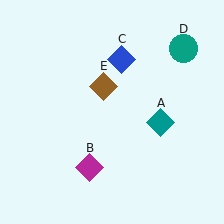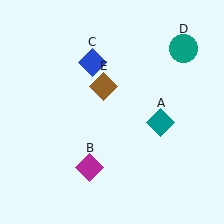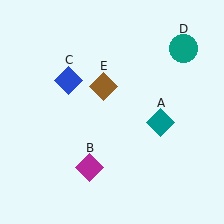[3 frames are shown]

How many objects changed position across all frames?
1 object changed position: blue diamond (object C).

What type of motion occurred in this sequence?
The blue diamond (object C) rotated counterclockwise around the center of the scene.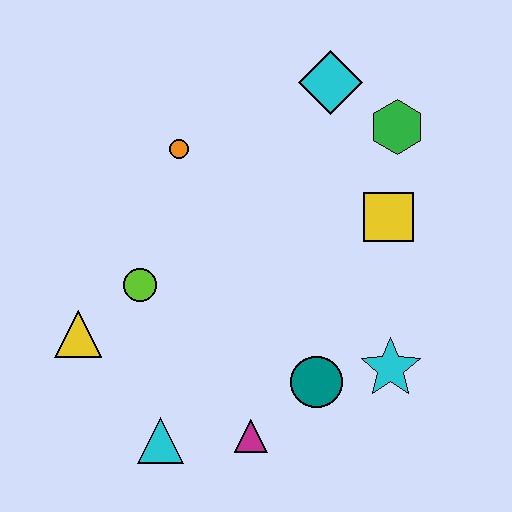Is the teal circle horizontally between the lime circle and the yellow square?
Yes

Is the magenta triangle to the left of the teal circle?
Yes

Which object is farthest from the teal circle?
The cyan diamond is farthest from the teal circle.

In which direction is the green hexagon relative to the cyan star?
The green hexagon is above the cyan star.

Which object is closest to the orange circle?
The lime circle is closest to the orange circle.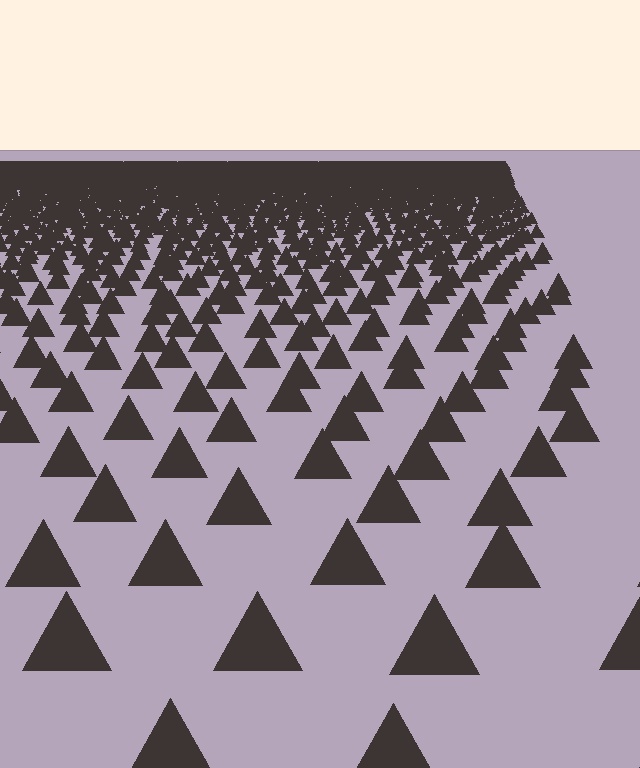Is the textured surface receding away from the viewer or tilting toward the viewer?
The surface is receding away from the viewer. Texture elements get smaller and denser toward the top.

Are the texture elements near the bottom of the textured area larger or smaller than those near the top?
Larger. Near the bottom, elements are closer to the viewer and appear at a bigger on-screen size.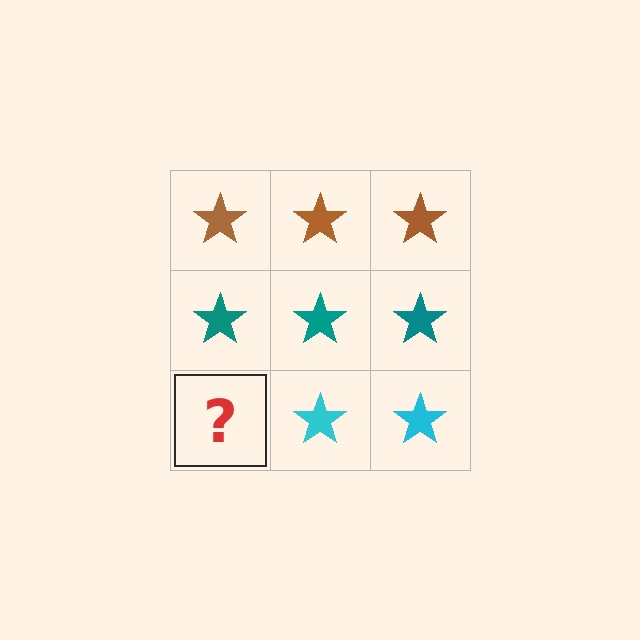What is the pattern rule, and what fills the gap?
The rule is that each row has a consistent color. The gap should be filled with a cyan star.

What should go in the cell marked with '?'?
The missing cell should contain a cyan star.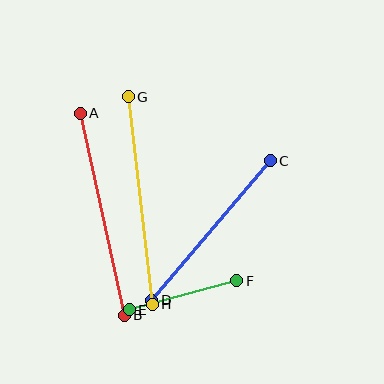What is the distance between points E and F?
The distance is approximately 111 pixels.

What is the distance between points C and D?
The distance is approximately 183 pixels.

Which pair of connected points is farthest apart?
Points G and H are farthest apart.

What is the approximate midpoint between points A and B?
The midpoint is at approximately (102, 214) pixels.